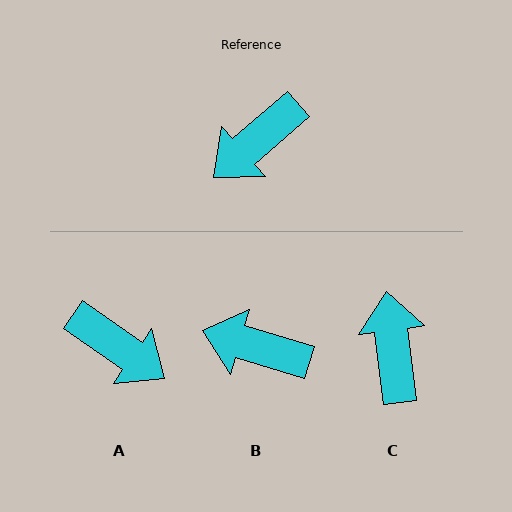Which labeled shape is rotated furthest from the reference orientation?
C, about 124 degrees away.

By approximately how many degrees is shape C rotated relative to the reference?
Approximately 124 degrees clockwise.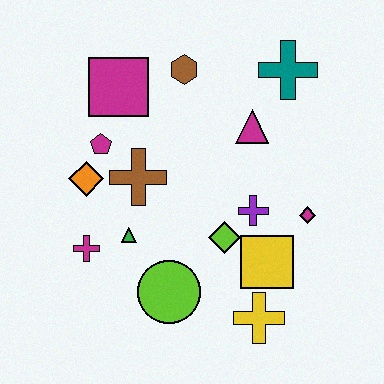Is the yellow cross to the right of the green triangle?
Yes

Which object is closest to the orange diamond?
The magenta pentagon is closest to the orange diamond.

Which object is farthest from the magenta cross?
The teal cross is farthest from the magenta cross.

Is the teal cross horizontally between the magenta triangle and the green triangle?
No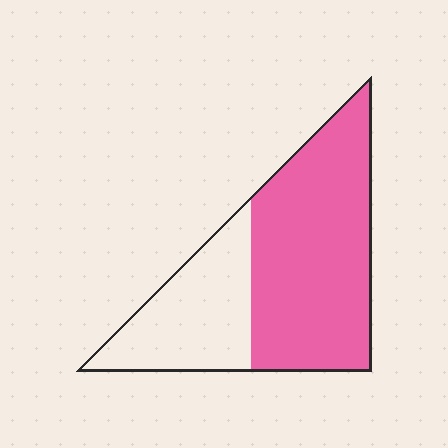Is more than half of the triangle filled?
Yes.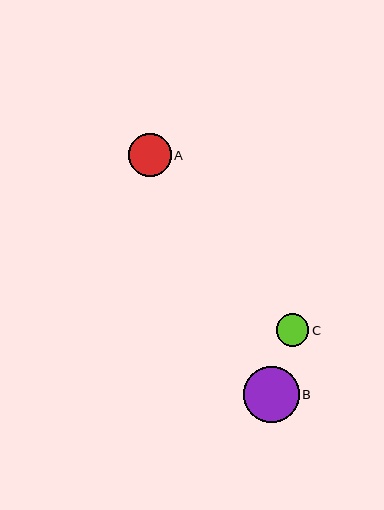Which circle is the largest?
Circle B is the largest with a size of approximately 55 pixels.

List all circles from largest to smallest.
From largest to smallest: B, A, C.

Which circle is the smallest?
Circle C is the smallest with a size of approximately 33 pixels.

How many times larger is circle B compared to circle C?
Circle B is approximately 1.7 times the size of circle C.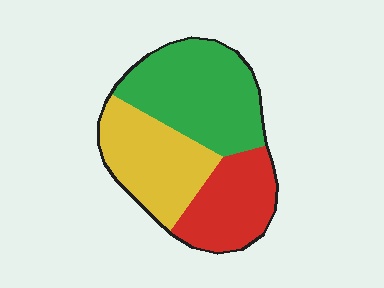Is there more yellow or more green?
Green.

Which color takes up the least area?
Red, at roughly 25%.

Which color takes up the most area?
Green, at roughly 40%.